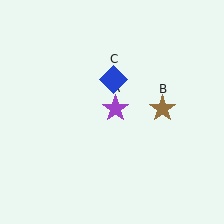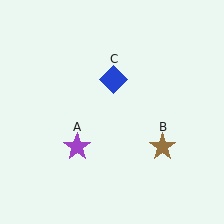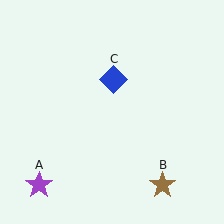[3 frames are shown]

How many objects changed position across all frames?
2 objects changed position: purple star (object A), brown star (object B).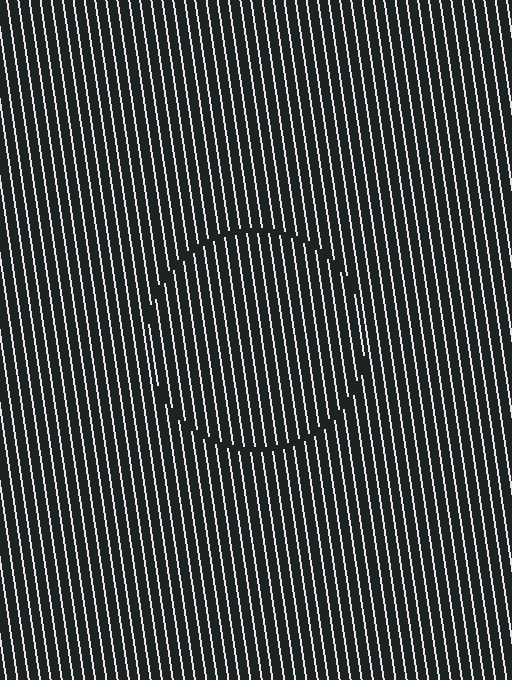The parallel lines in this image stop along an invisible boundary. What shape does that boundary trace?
An illusory circle. The interior of the shape contains the same grating, shifted by half a period — the contour is defined by the phase discontinuity where line-ends from the inner and outer gratings abut.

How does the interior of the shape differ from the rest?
The interior of the shape contains the same grating, shifted by half a period — the contour is defined by the phase discontinuity where line-ends from the inner and outer gratings abut.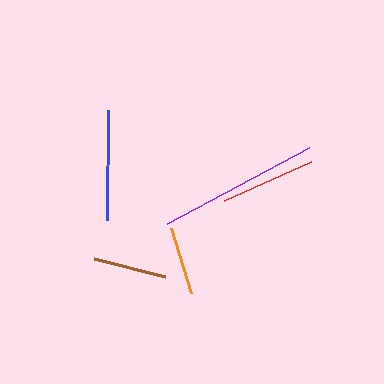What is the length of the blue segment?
The blue segment is approximately 110 pixels long.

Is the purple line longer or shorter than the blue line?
The purple line is longer than the blue line.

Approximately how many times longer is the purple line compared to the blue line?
The purple line is approximately 1.5 times the length of the blue line.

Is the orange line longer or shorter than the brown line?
The brown line is longer than the orange line.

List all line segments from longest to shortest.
From longest to shortest: purple, blue, red, brown, orange.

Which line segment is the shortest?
The orange line is the shortest at approximately 67 pixels.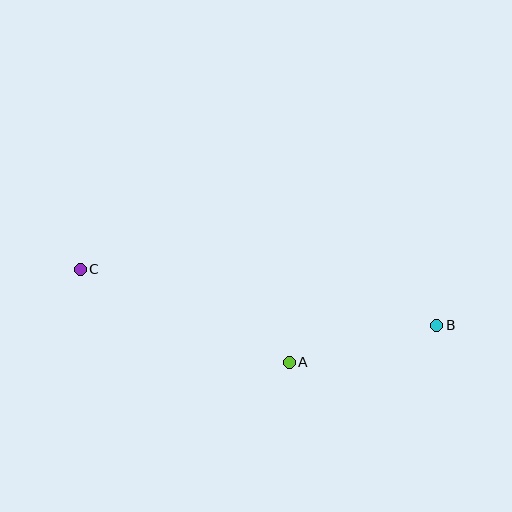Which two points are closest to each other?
Points A and B are closest to each other.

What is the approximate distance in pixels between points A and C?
The distance between A and C is approximately 229 pixels.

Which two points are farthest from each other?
Points B and C are farthest from each other.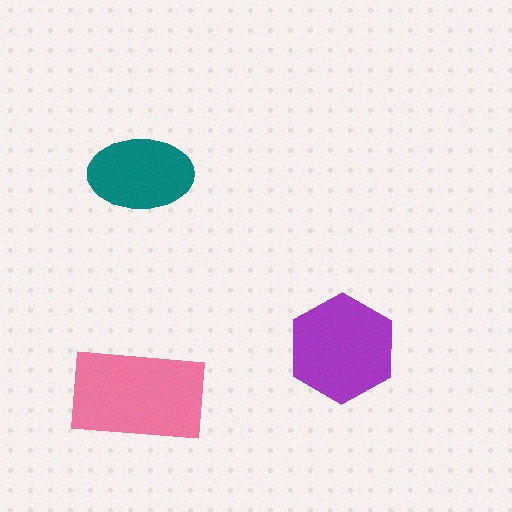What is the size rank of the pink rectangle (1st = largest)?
1st.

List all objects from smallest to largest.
The teal ellipse, the purple hexagon, the pink rectangle.